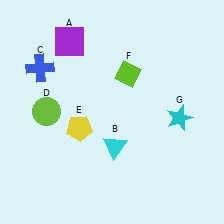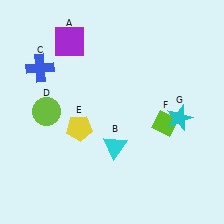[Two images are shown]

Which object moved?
The lime diamond (F) moved down.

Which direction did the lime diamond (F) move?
The lime diamond (F) moved down.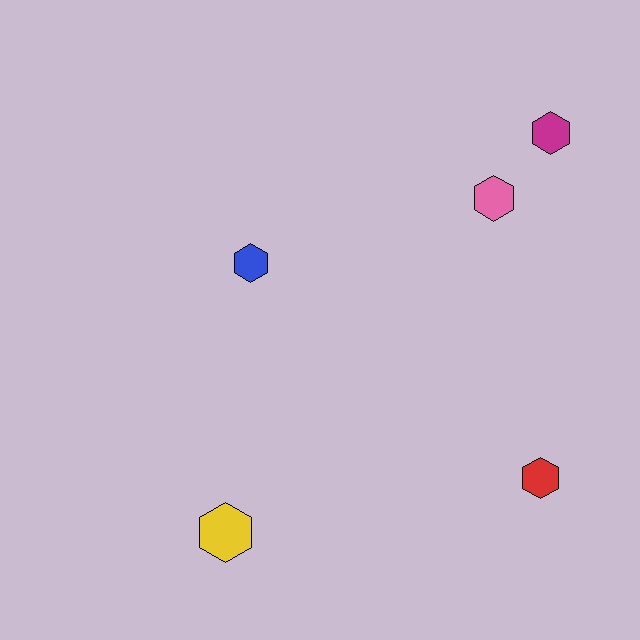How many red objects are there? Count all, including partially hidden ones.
There is 1 red object.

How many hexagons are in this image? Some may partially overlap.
There are 5 hexagons.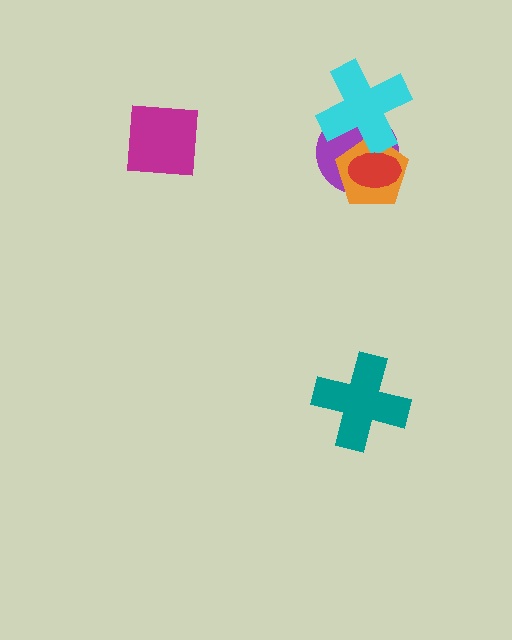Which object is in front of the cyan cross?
The red ellipse is in front of the cyan cross.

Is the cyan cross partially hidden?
Yes, it is partially covered by another shape.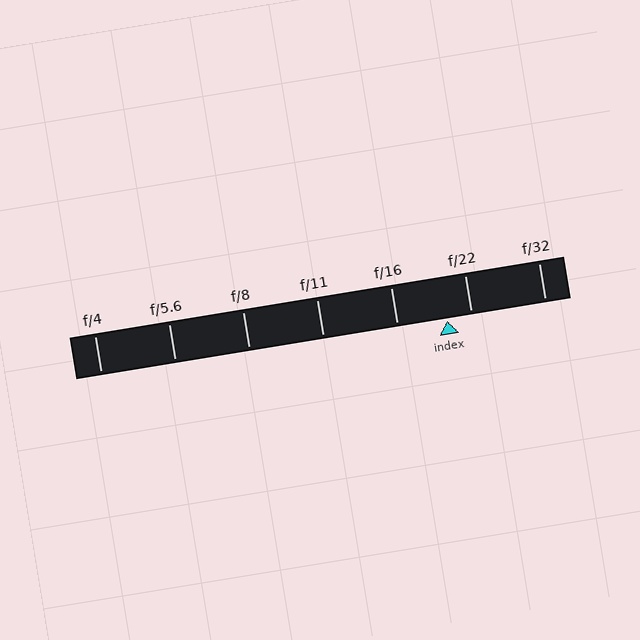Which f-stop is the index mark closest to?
The index mark is closest to f/22.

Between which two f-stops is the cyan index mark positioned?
The index mark is between f/16 and f/22.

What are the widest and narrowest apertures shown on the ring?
The widest aperture shown is f/4 and the narrowest is f/32.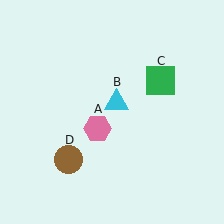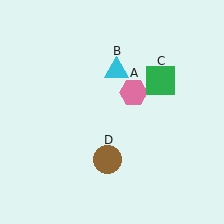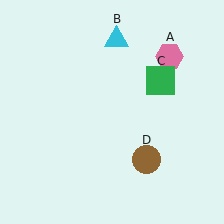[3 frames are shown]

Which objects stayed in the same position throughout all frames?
Green square (object C) remained stationary.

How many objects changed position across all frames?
3 objects changed position: pink hexagon (object A), cyan triangle (object B), brown circle (object D).